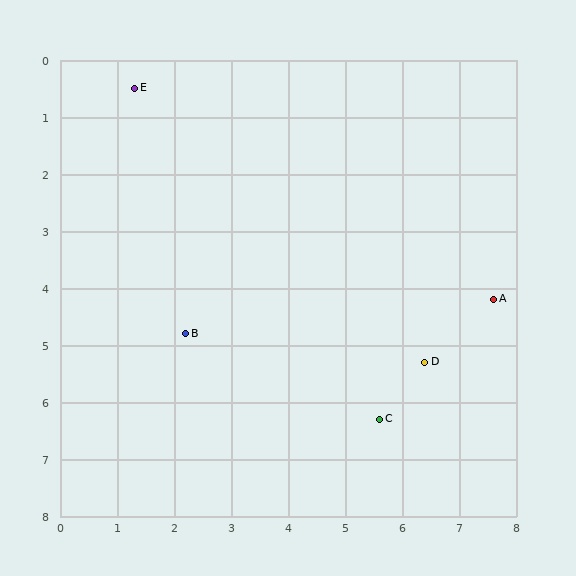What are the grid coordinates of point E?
Point E is at approximately (1.3, 0.5).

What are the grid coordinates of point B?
Point B is at approximately (2.2, 4.8).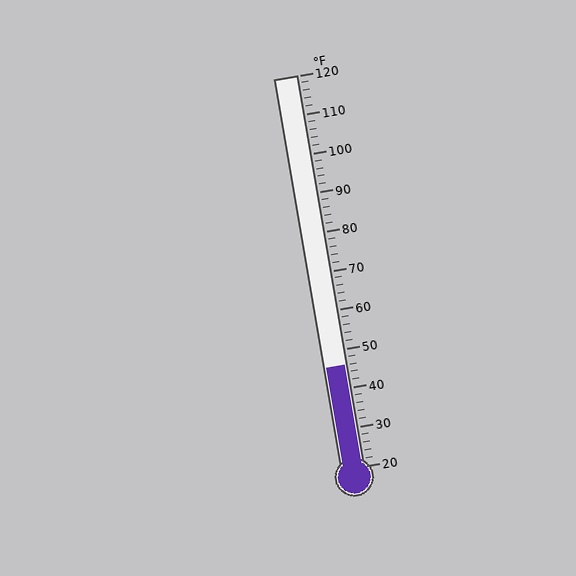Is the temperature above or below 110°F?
The temperature is below 110°F.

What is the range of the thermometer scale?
The thermometer scale ranges from 20°F to 120°F.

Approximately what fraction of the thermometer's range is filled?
The thermometer is filled to approximately 25% of its range.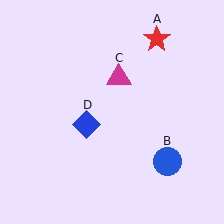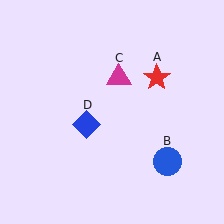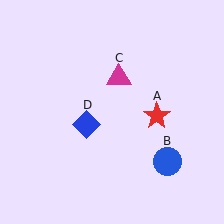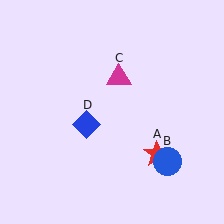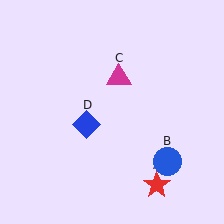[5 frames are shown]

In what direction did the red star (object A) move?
The red star (object A) moved down.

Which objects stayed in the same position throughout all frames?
Blue circle (object B) and magenta triangle (object C) and blue diamond (object D) remained stationary.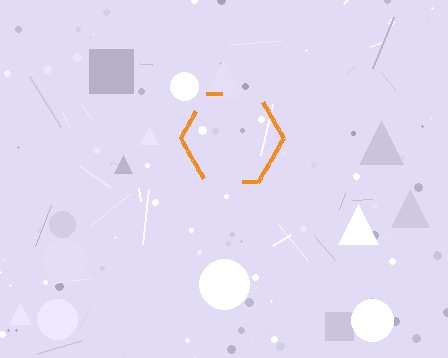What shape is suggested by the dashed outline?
The dashed outline suggests a hexagon.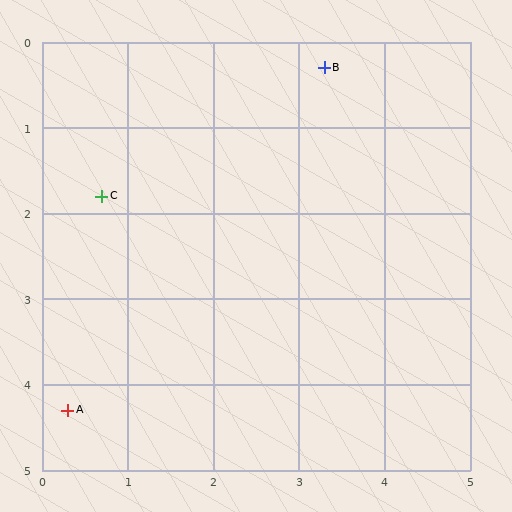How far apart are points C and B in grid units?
Points C and B are about 3.0 grid units apart.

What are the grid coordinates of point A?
Point A is at approximately (0.3, 4.3).